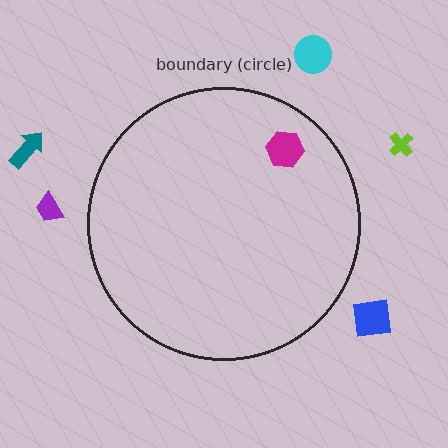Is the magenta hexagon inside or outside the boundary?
Inside.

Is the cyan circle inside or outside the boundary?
Outside.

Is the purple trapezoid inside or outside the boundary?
Outside.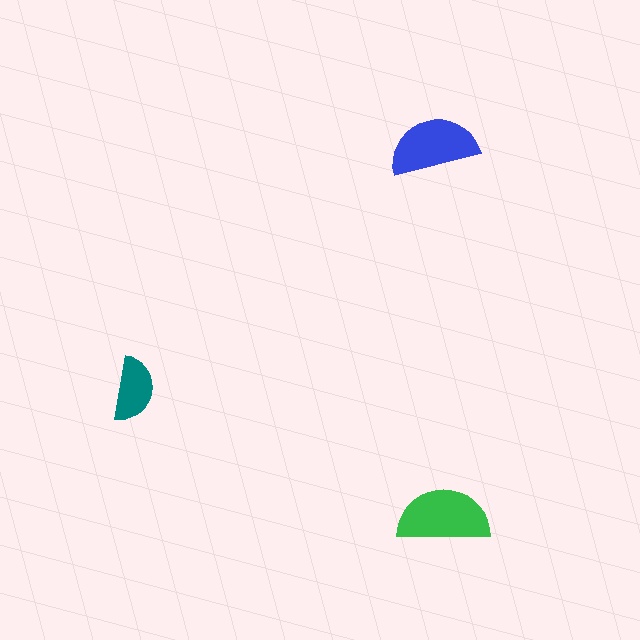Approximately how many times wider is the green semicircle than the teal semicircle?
About 1.5 times wider.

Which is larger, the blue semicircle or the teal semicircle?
The blue one.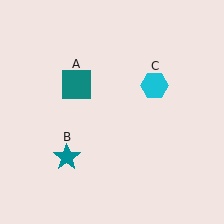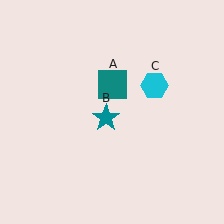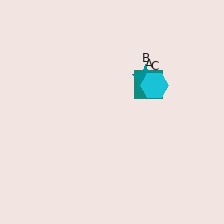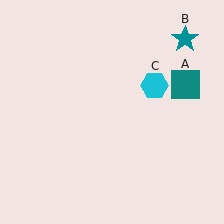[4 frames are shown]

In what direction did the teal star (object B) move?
The teal star (object B) moved up and to the right.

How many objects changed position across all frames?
2 objects changed position: teal square (object A), teal star (object B).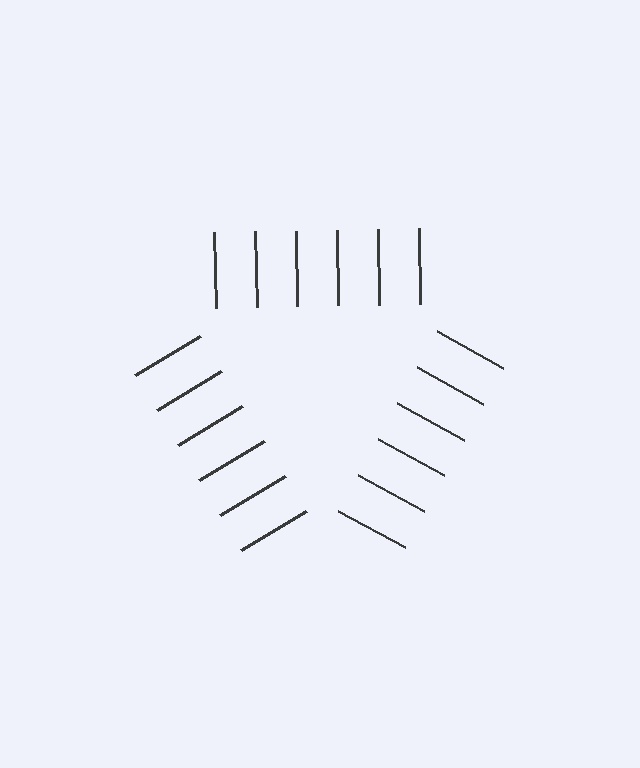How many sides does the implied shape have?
3 sides — the line-ends trace a triangle.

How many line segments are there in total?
18 — 6 along each of the 3 edges.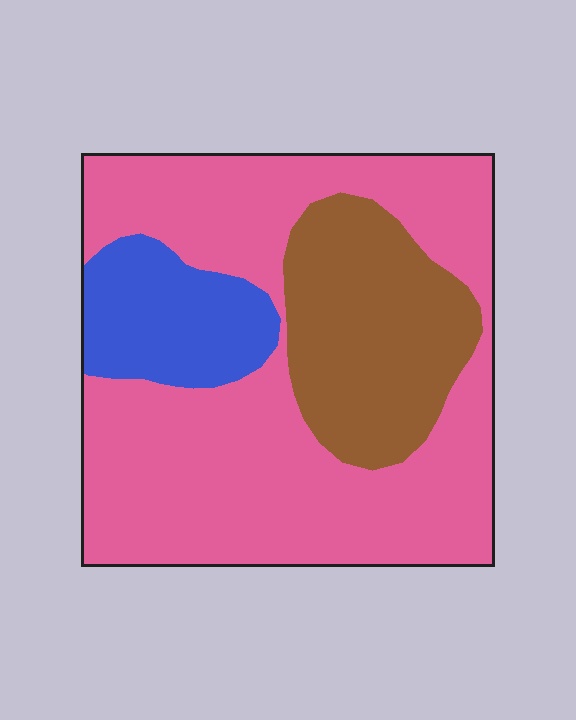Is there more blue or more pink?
Pink.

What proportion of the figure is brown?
Brown takes up between a sixth and a third of the figure.